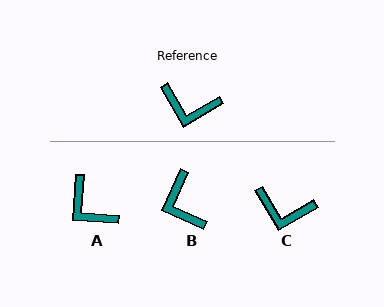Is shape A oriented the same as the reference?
No, it is off by about 35 degrees.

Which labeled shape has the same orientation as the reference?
C.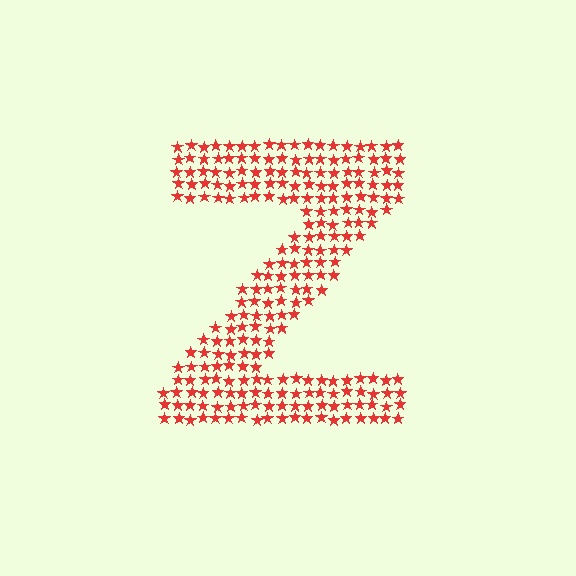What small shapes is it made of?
It is made of small stars.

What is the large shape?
The large shape is the letter Z.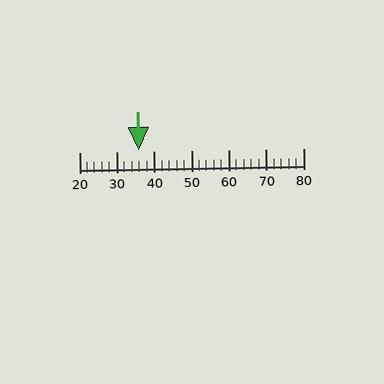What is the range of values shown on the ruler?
The ruler shows values from 20 to 80.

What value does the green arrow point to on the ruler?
The green arrow points to approximately 36.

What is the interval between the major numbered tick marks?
The major tick marks are spaced 10 units apart.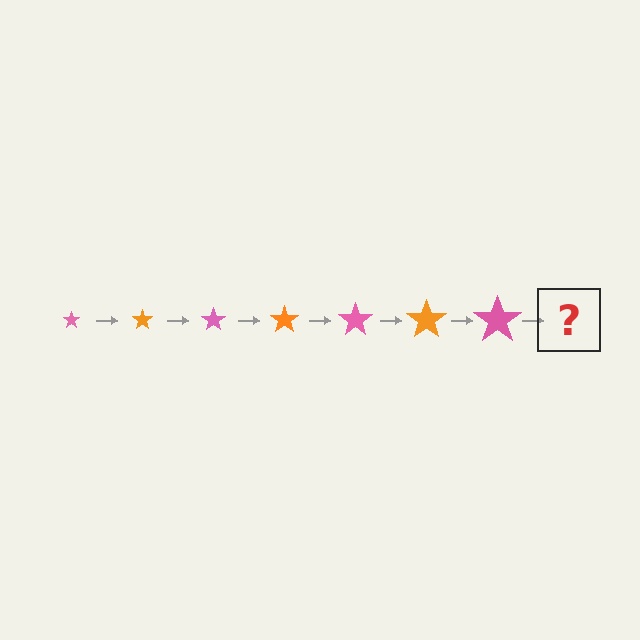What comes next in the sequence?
The next element should be an orange star, larger than the previous one.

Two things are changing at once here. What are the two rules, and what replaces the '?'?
The two rules are that the star grows larger each step and the color cycles through pink and orange. The '?' should be an orange star, larger than the previous one.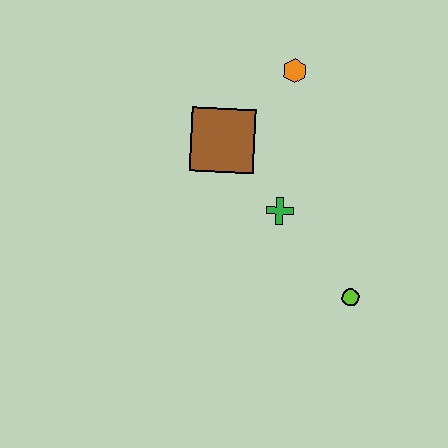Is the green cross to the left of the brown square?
No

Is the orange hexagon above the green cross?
Yes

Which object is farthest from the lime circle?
The orange hexagon is farthest from the lime circle.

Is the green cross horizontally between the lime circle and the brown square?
Yes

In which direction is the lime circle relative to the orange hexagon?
The lime circle is below the orange hexagon.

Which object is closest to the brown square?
The green cross is closest to the brown square.